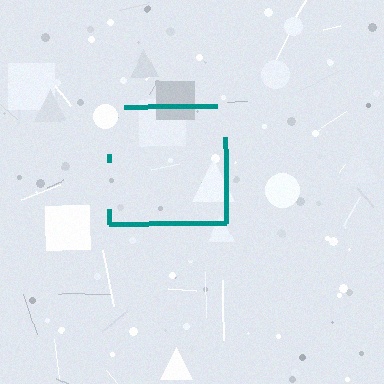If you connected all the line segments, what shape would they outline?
They would outline a square.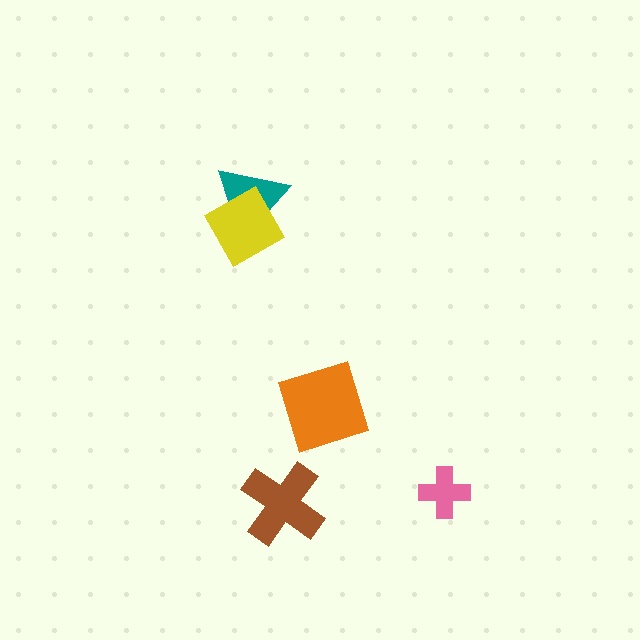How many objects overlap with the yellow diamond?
1 object overlaps with the yellow diamond.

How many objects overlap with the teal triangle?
1 object overlaps with the teal triangle.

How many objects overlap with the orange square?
0 objects overlap with the orange square.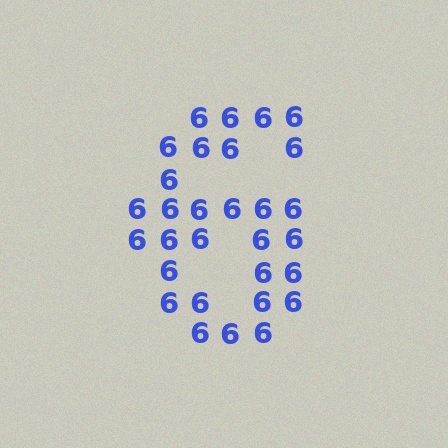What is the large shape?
The large shape is the digit 6.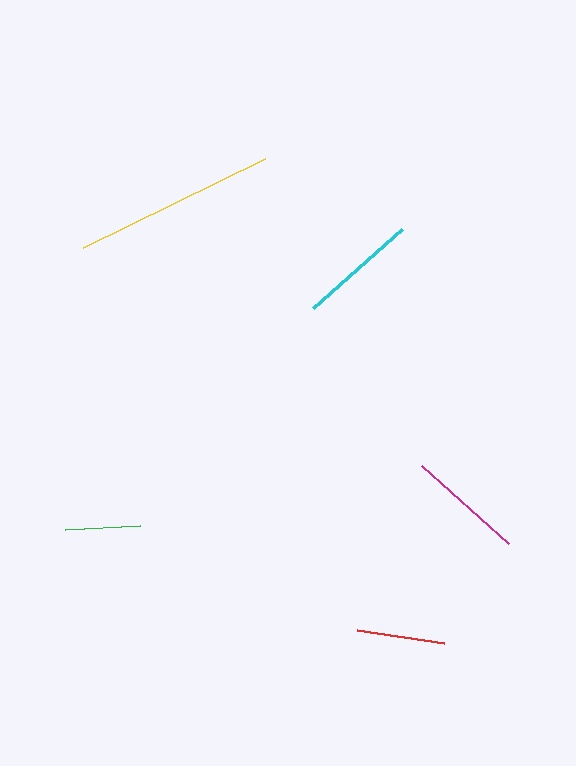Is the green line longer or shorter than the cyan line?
The cyan line is longer than the green line.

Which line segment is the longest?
The yellow line is the longest at approximately 203 pixels.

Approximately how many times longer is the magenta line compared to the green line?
The magenta line is approximately 1.6 times the length of the green line.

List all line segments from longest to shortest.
From longest to shortest: yellow, cyan, magenta, red, green.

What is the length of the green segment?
The green segment is approximately 75 pixels long.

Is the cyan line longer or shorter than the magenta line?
The cyan line is longer than the magenta line.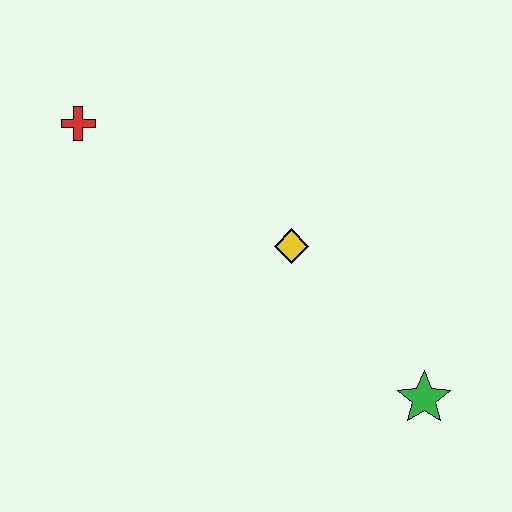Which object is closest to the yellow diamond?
The green star is closest to the yellow diamond.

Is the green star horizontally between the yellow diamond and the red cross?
No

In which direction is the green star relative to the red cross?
The green star is to the right of the red cross.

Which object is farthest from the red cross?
The green star is farthest from the red cross.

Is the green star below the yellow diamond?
Yes